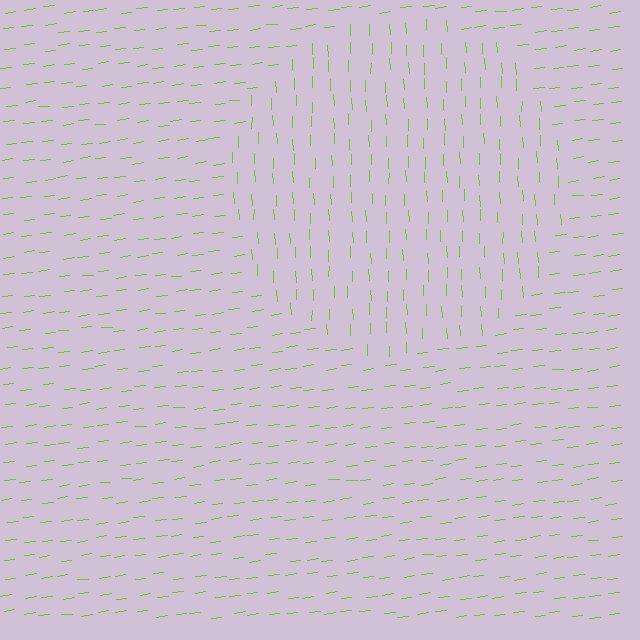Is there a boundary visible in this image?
Yes, there is a texture boundary formed by a change in line orientation.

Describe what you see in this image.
The image is filled with small lime line segments. A circle region in the image has lines oriented differently from the surrounding lines, creating a visible texture boundary.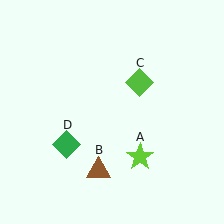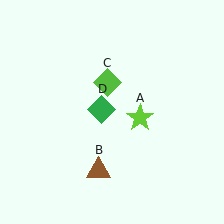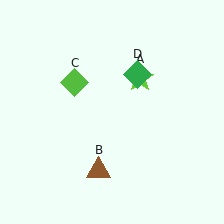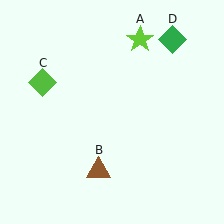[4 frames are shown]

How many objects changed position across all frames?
3 objects changed position: lime star (object A), lime diamond (object C), green diamond (object D).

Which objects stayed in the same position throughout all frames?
Brown triangle (object B) remained stationary.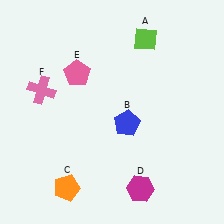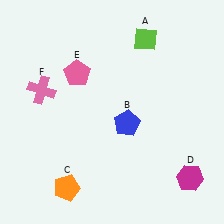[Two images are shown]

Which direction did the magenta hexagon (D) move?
The magenta hexagon (D) moved right.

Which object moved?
The magenta hexagon (D) moved right.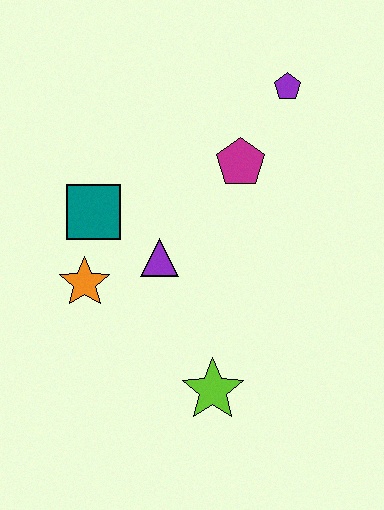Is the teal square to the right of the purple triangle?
No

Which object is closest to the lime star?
The purple triangle is closest to the lime star.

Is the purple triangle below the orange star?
No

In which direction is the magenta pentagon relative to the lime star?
The magenta pentagon is above the lime star.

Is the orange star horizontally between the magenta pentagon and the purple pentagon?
No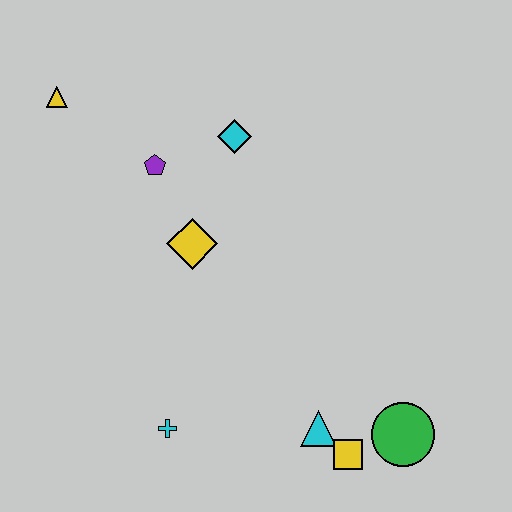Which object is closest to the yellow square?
The cyan triangle is closest to the yellow square.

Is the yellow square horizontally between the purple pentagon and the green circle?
Yes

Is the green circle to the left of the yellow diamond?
No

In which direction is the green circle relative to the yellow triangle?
The green circle is to the right of the yellow triangle.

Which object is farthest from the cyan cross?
The yellow triangle is farthest from the cyan cross.